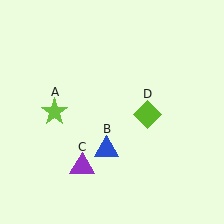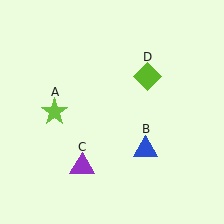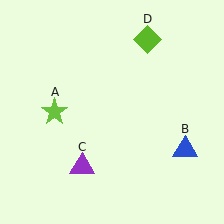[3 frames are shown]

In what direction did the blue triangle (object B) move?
The blue triangle (object B) moved right.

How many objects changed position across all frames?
2 objects changed position: blue triangle (object B), lime diamond (object D).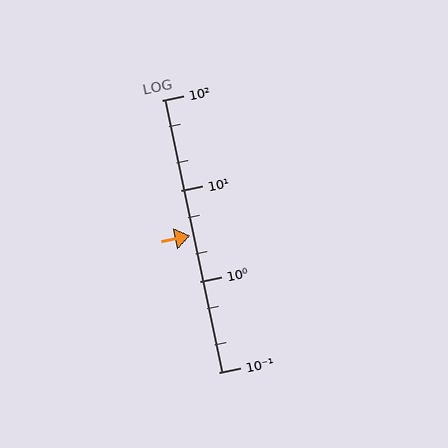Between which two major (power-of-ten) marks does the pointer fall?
The pointer is between 1 and 10.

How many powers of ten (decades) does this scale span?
The scale spans 3 decades, from 0.1 to 100.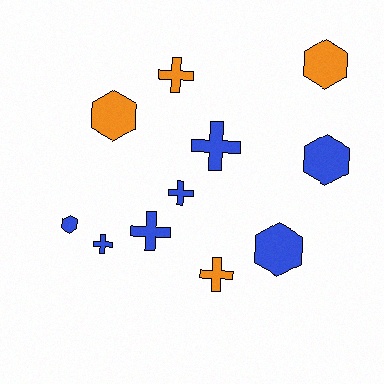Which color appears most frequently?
Blue, with 7 objects.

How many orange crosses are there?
There are 2 orange crosses.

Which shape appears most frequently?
Cross, with 6 objects.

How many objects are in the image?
There are 11 objects.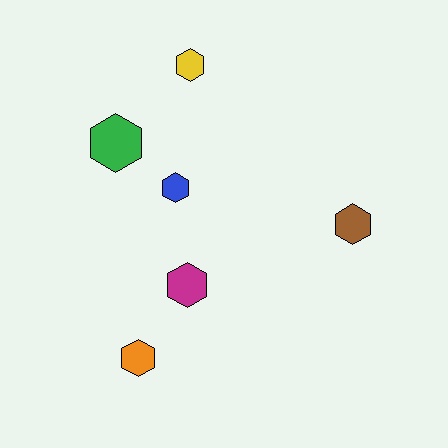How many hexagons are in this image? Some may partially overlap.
There are 6 hexagons.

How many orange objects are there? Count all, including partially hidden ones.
There is 1 orange object.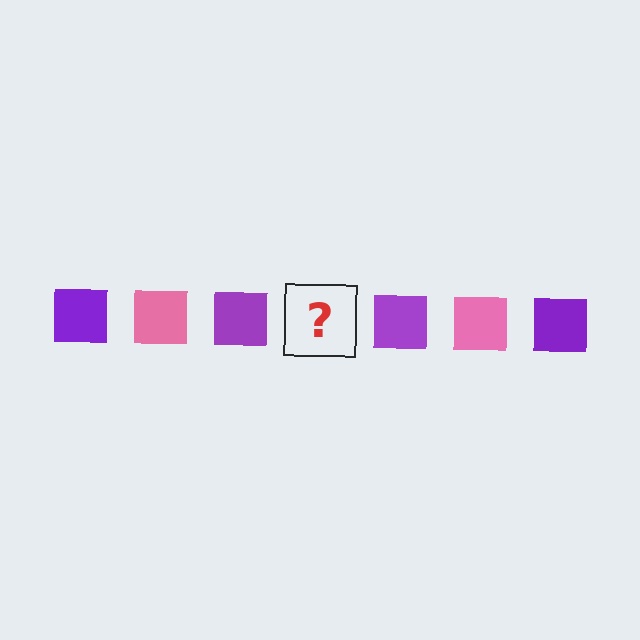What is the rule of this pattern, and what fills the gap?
The rule is that the pattern cycles through purple, pink squares. The gap should be filled with a pink square.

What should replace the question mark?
The question mark should be replaced with a pink square.